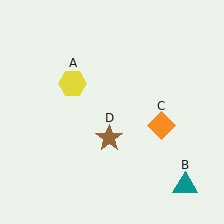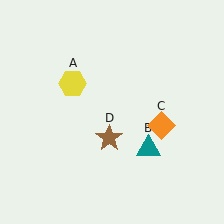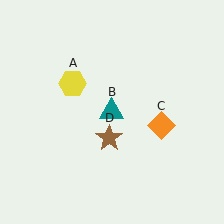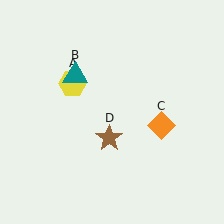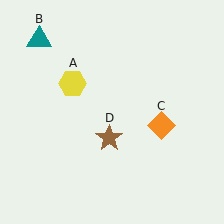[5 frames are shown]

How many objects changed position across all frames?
1 object changed position: teal triangle (object B).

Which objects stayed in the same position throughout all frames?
Yellow hexagon (object A) and orange diamond (object C) and brown star (object D) remained stationary.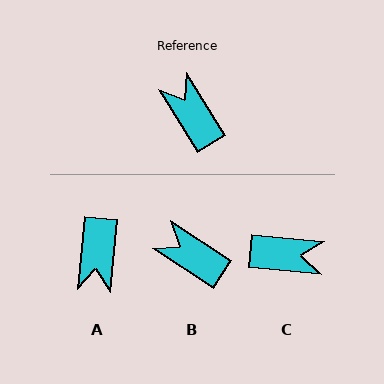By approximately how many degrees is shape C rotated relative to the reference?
Approximately 126 degrees clockwise.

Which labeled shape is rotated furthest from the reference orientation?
A, about 143 degrees away.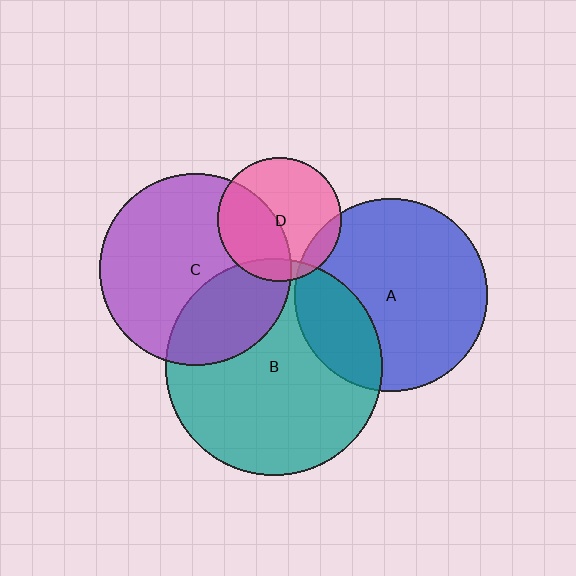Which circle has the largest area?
Circle B (teal).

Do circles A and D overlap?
Yes.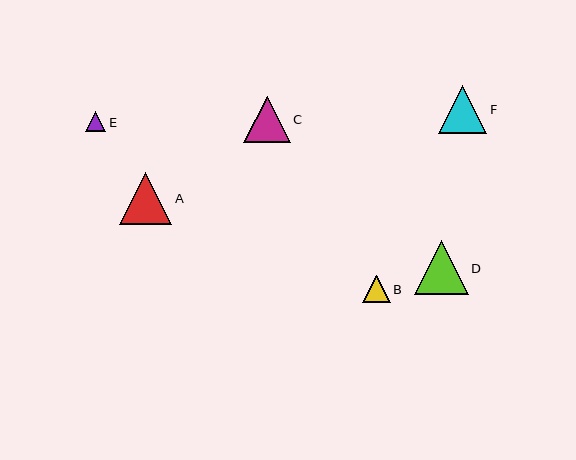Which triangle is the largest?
Triangle D is the largest with a size of approximately 54 pixels.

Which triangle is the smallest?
Triangle E is the smallest with a size of approximately 20 pixels.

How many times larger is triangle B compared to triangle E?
Triangle B is approximately 1.4 times the size of triangle E.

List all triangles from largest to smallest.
From largest to smallest: D, A, F, C, B, E.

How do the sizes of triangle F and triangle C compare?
Triangle F and triangle C are approximately the same size.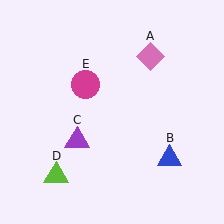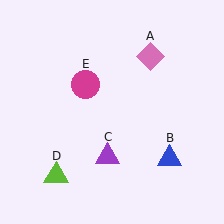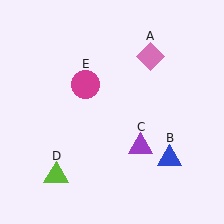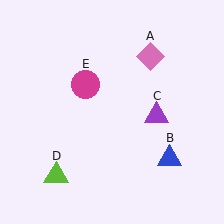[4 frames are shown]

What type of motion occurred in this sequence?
The purple triangle (object C) rotated counterclockwise around the center of the scene.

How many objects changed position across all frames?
1 object changed position: purple triangle (object C).